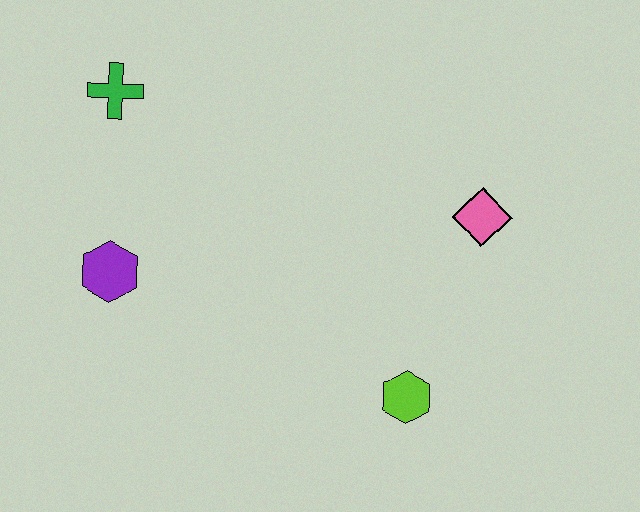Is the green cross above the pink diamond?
Yes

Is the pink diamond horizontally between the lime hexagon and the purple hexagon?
No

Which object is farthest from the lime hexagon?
The green cross is farthest from the lime hexagon.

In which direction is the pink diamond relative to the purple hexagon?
The pink diamond is to the right of the purple hexagon.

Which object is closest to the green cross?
The purple hexagon is closest to the green cross.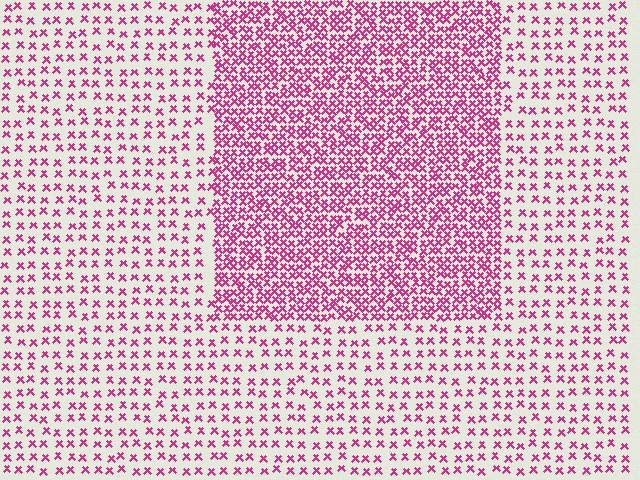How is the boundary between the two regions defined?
The boundary is defined by a change in element density (approximately 2.5x ratio). All elements are the same color, size, and shape.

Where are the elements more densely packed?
The elements are more densely packed inside the rectangle boundary.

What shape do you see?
I see a rectangle.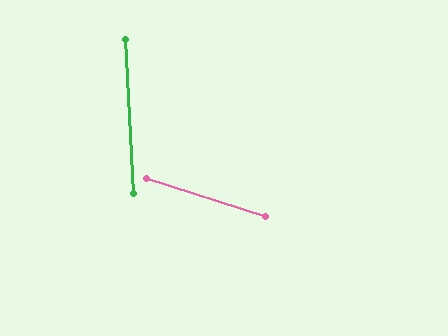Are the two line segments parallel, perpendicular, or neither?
Neither parallel nor perpendicular — they differ by about 69°.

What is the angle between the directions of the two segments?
Approximately 69 degrees.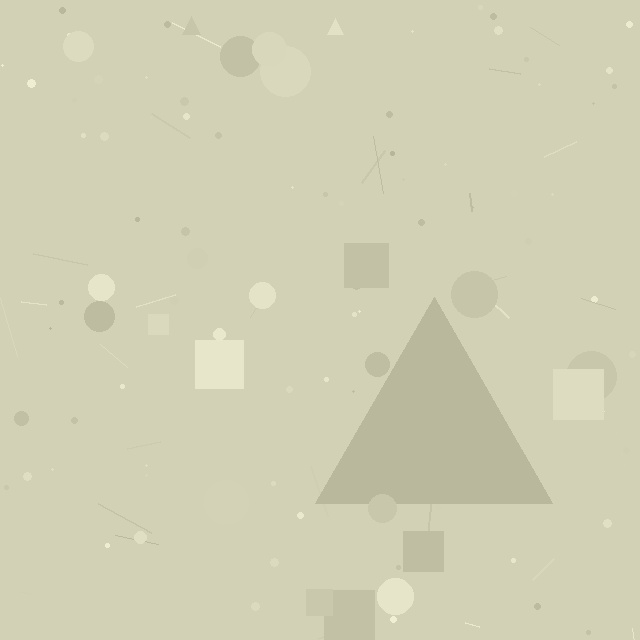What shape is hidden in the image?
A triangle is hidden in the image.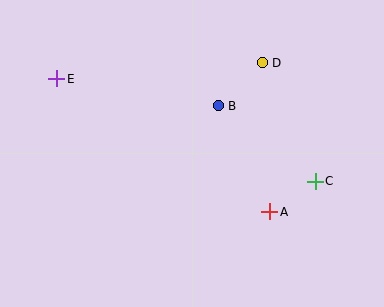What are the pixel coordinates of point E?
Point E is at (57, 79).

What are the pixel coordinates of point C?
Point C is at (315, 181).